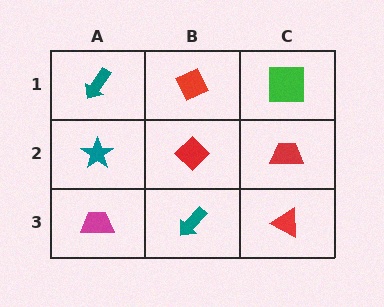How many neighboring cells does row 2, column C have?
3.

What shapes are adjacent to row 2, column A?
A teal arrow (row 1, column A), a magenta trapezoid (row 3, column A), a red diamond (row 2, column B).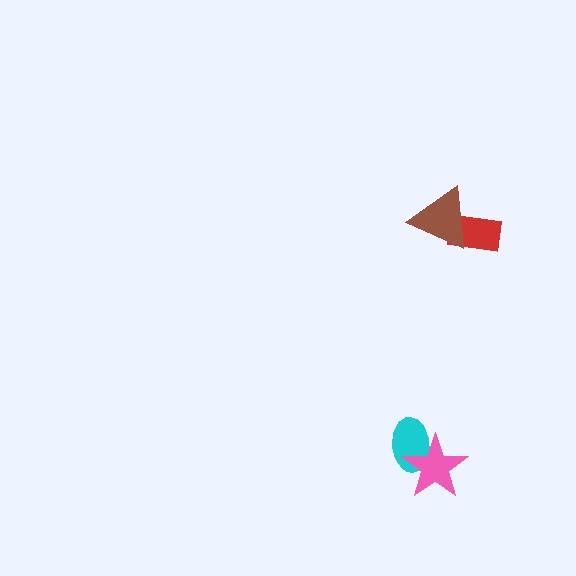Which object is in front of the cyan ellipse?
The pink star is in front of the cyan ellipse.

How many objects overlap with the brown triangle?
1 object overlaps with the brown triangle.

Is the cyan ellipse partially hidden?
Yes, it is partially covered by another shape.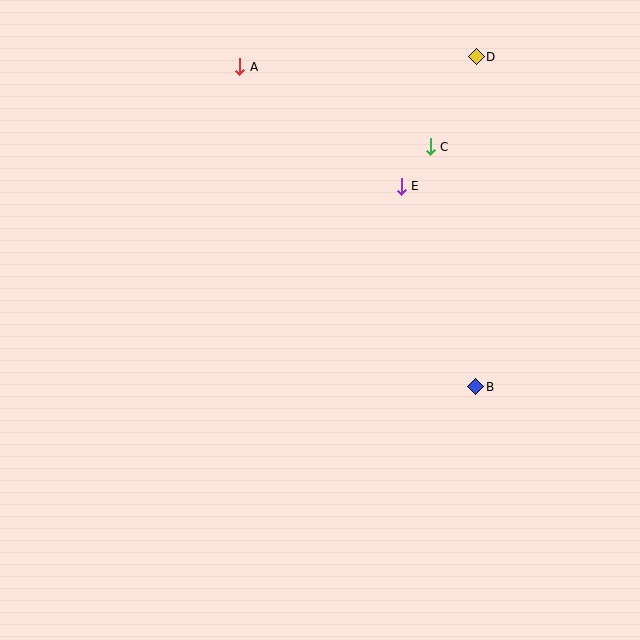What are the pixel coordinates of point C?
Point C is at (430, 147).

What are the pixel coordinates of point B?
Point B is at (476, 387).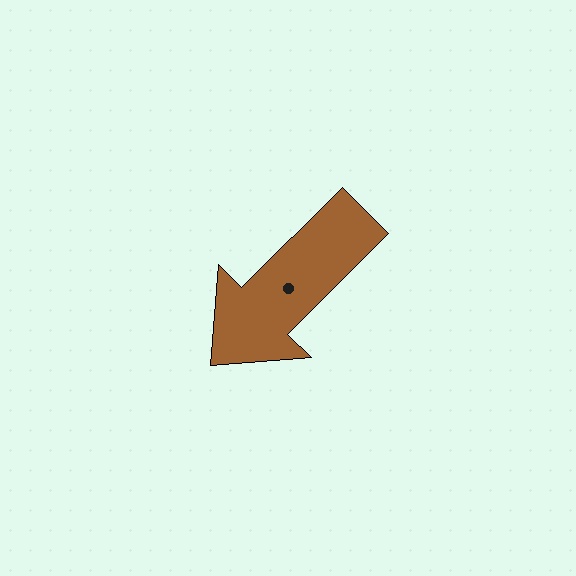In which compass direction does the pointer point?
Southwest.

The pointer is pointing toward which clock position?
Roughly 8 o'clock.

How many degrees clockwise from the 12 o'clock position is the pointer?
Approximately 225 degrees.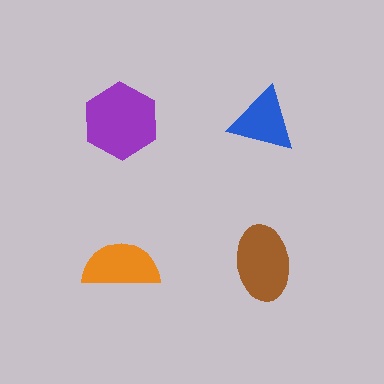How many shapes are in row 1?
2 shapes.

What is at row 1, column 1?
A purple hexagon.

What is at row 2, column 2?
A brown ellipse.